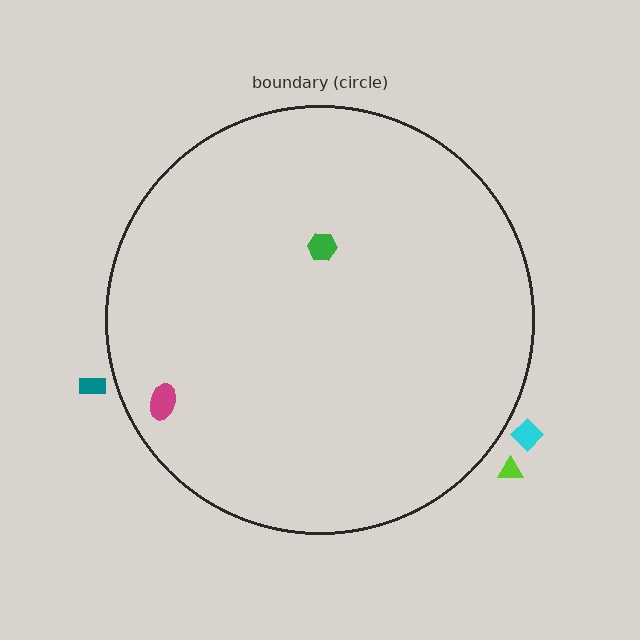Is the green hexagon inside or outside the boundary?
Inside.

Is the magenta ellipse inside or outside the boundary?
Inside.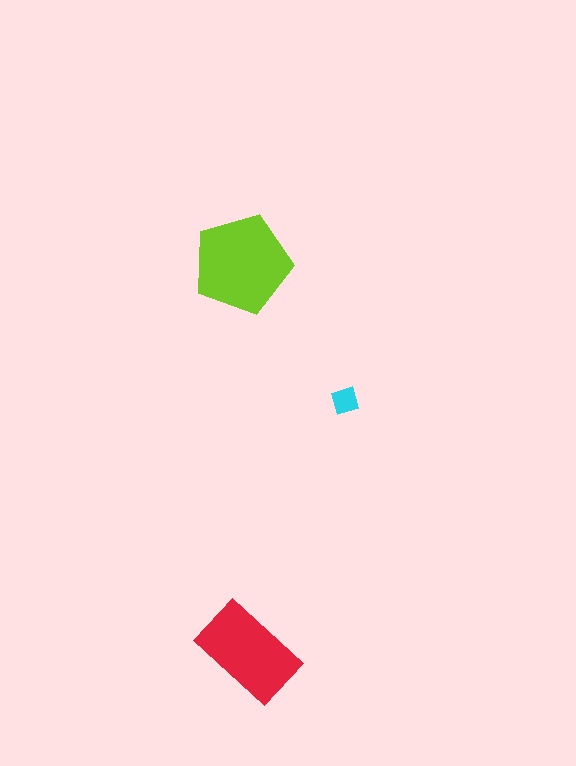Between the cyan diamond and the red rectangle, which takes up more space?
The red rectangle.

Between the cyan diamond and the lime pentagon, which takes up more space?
The lime pentagon.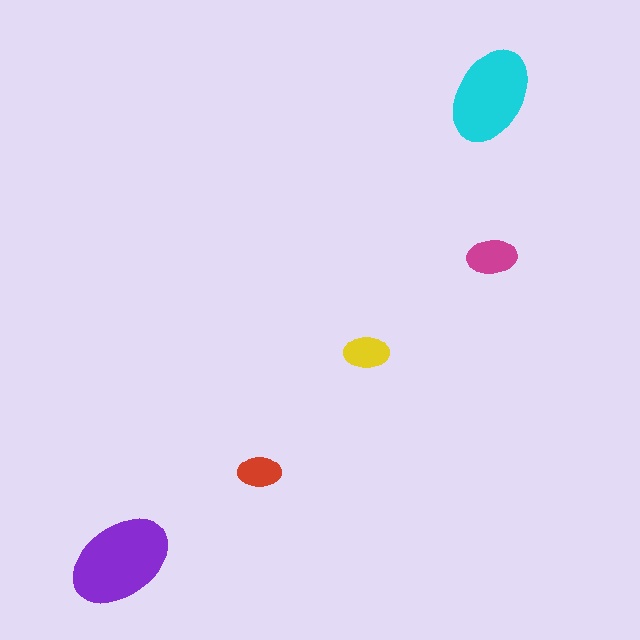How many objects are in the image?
There are 5 objects in the image.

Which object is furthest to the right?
The magenta ellipse is rightmost.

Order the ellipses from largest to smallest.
the purple one, the cyan one, the magenta one, the yellow one, the red one.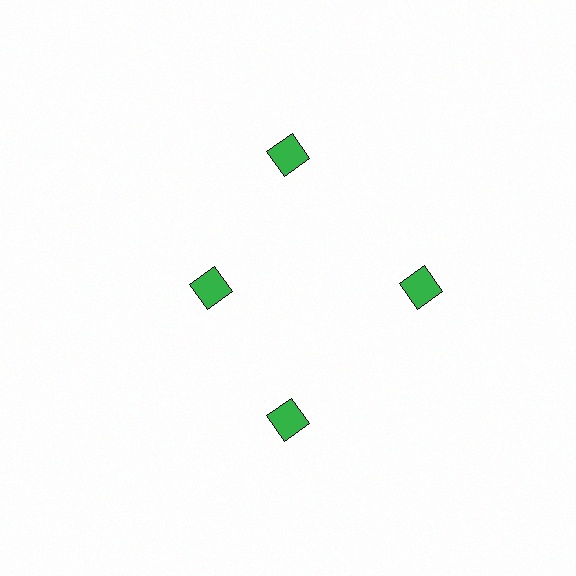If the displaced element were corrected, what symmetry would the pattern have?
It would have 4-fold rotational symmetry — the pattern would map onto itself every 90 degrees.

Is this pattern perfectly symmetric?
No. The 4 green diamonds are arranged in a ring, but one element near the 9 o'clock position is pulled inward toward the center, breaking the 4-fold rotational symmetry.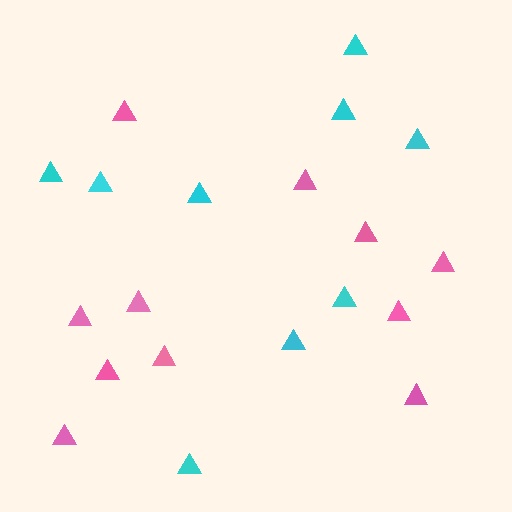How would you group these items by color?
There are 2 groups: one group of cyan triangles (9) and one group of pink triangles (11).